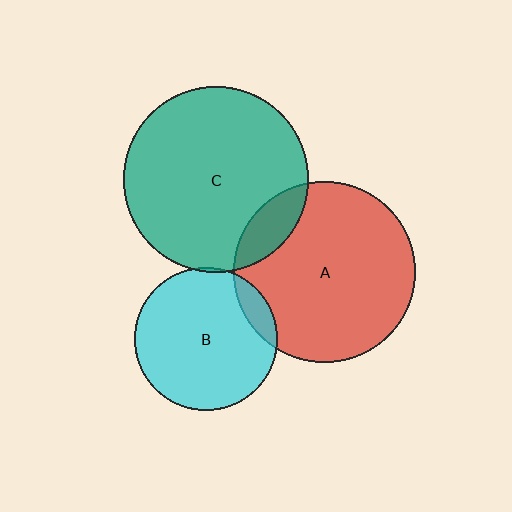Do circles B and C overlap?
Yes.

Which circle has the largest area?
Circle C (teal).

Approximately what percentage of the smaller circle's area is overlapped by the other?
Approximately 5%.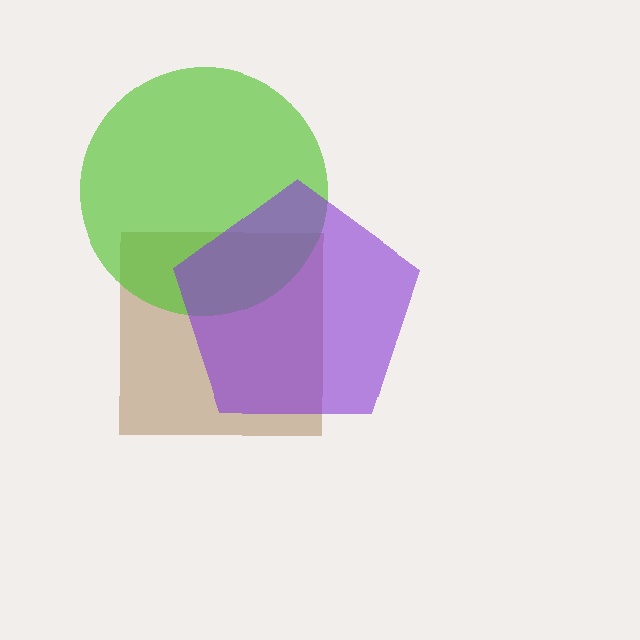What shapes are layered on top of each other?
The layered shapes are: a brown square, a lime circle, a purple pentagon.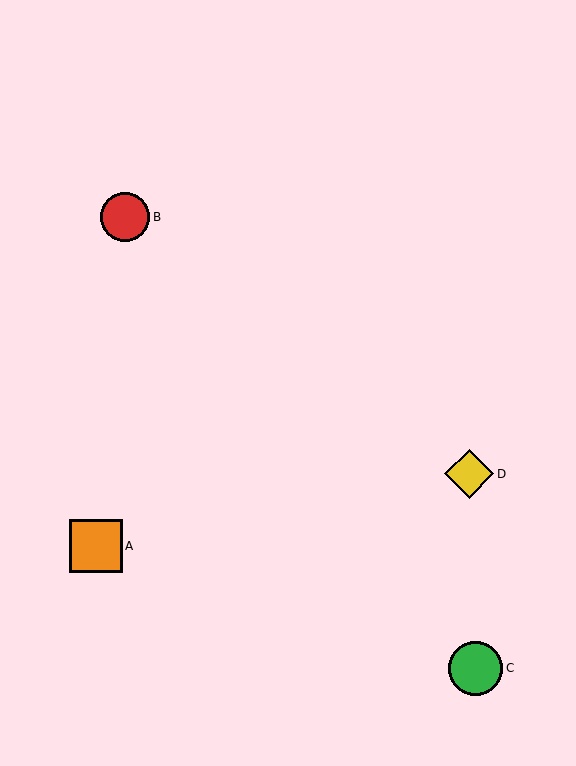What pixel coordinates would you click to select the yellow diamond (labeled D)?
Click at (469, 474) to select the yellow diamond D.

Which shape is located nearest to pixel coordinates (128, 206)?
The red circle (labeled B) at (125, 217) is nearest to that location.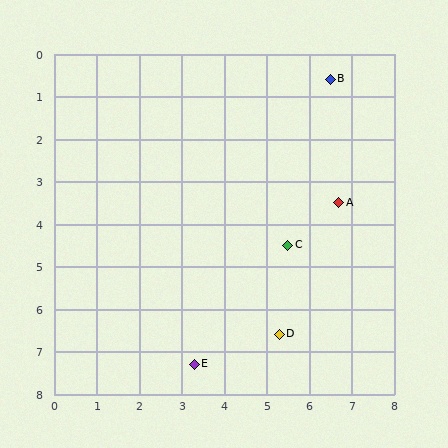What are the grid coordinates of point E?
Point E is at approximately (3.3, 7.3).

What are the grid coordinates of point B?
Point B is at approximately (6.5, 0.6).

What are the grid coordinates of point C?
Point C is at approximately (5.5, 4.5).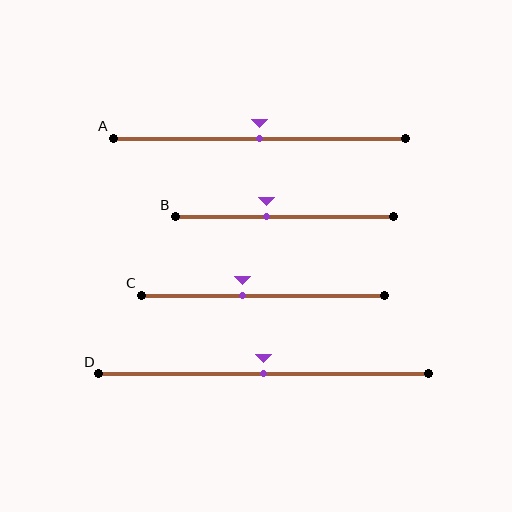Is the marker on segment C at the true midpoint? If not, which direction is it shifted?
No, the marker on segment C is shifted to the left by about 8% of the segment length.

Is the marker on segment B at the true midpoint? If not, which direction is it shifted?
No, the marker on segment B is shifted to the left by about 8% of the segment length.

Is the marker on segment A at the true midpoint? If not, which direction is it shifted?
Yes, the marker on segment A is at the true midpoint.